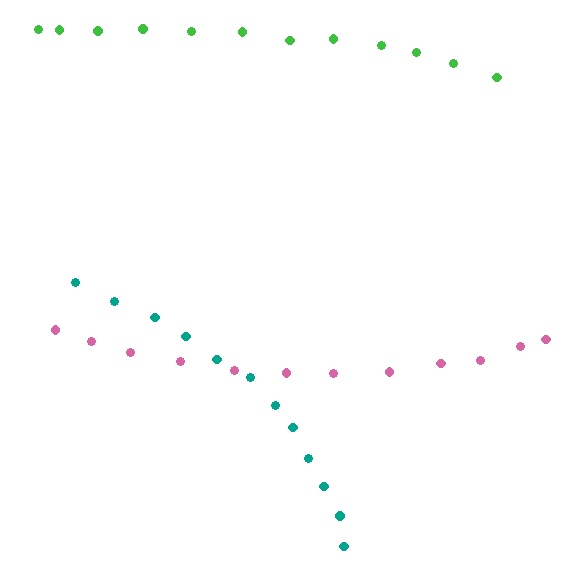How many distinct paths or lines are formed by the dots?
There are 3 distinct paths.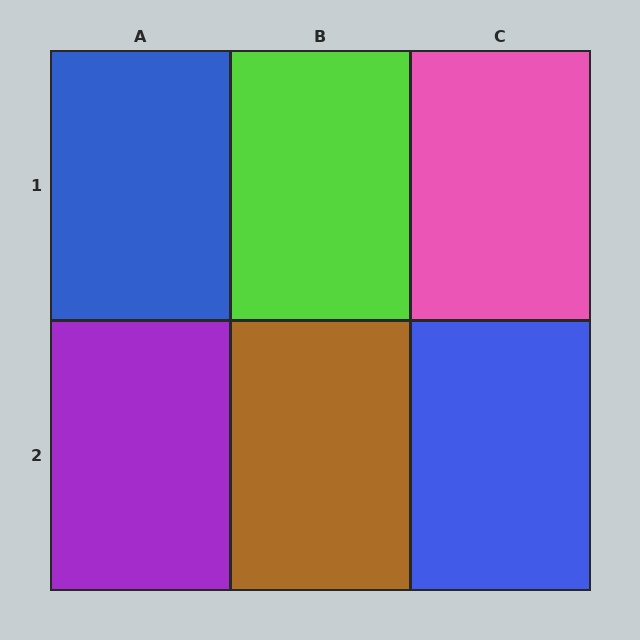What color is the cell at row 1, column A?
Blue.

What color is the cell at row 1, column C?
Pink.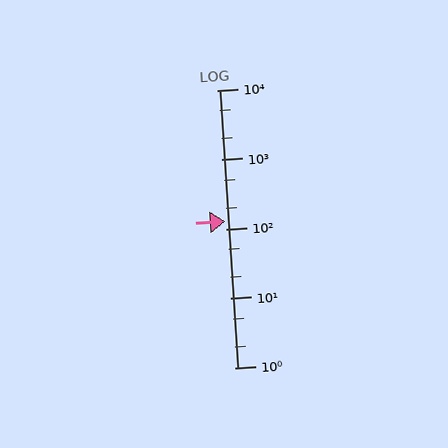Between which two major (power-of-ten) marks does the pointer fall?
The pointer is between 100 and 1000.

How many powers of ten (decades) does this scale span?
The scale spans 4 decades, from 1 to 10000.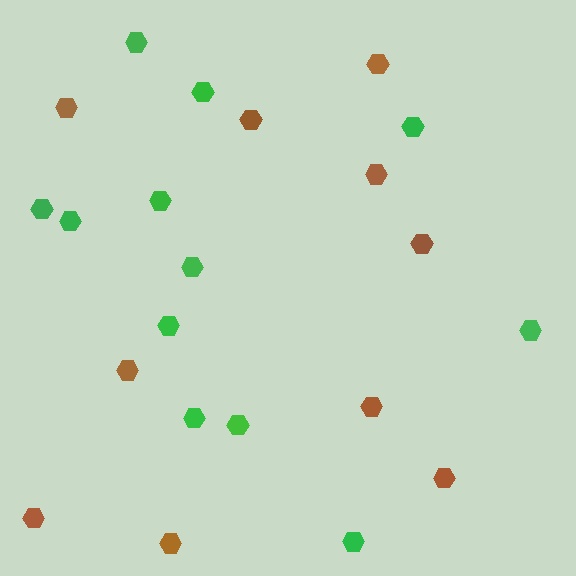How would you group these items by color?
There are 2 groups: one group of brown hexagons (10) and one group of green hexagons (12).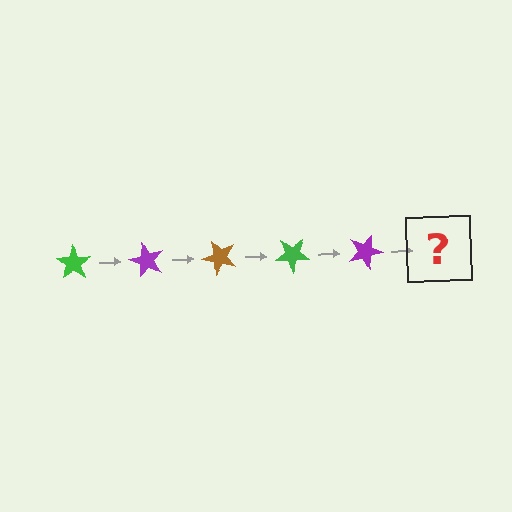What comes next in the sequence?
The next element should be a brown star, rotated 300 degrees from the start.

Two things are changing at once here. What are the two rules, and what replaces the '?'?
The two rules are that it rotates 60 degrees each step and the color cycles through green, purple, and brown. The '?' should be a brown star, rotated 300 degrees from the start.